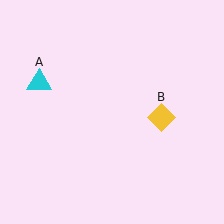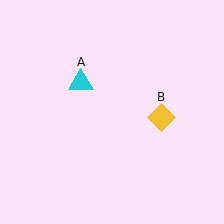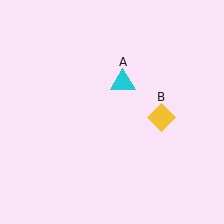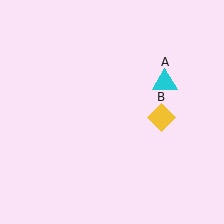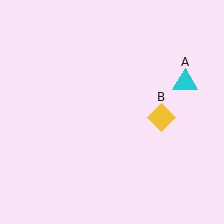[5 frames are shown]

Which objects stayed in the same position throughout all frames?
Yellow diamond (object B) remained stationary.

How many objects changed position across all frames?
1 object changed position: cyan triangle (object A).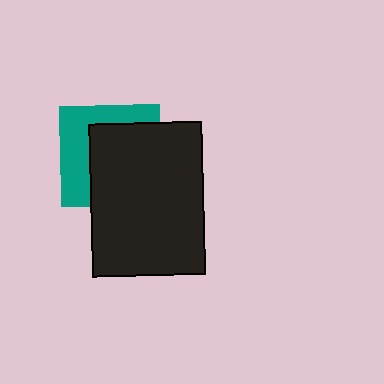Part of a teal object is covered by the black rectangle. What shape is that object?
It is a square.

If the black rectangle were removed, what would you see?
You would see the complete teal square.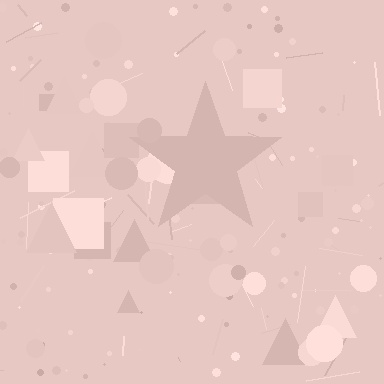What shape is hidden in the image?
A star is hidden in the image.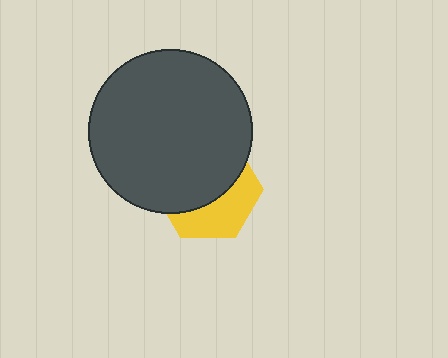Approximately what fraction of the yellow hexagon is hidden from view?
Roughly 60% of the yellow hexagon is hidden behind the dark gray circle.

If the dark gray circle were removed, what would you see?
You would see the complete yellow hexagon.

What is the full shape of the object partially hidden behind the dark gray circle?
The partially hidden object is a yellow hexagon.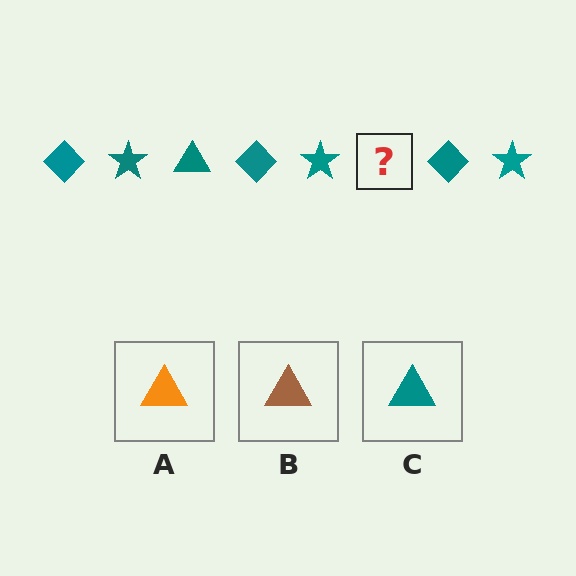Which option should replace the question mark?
Option C.